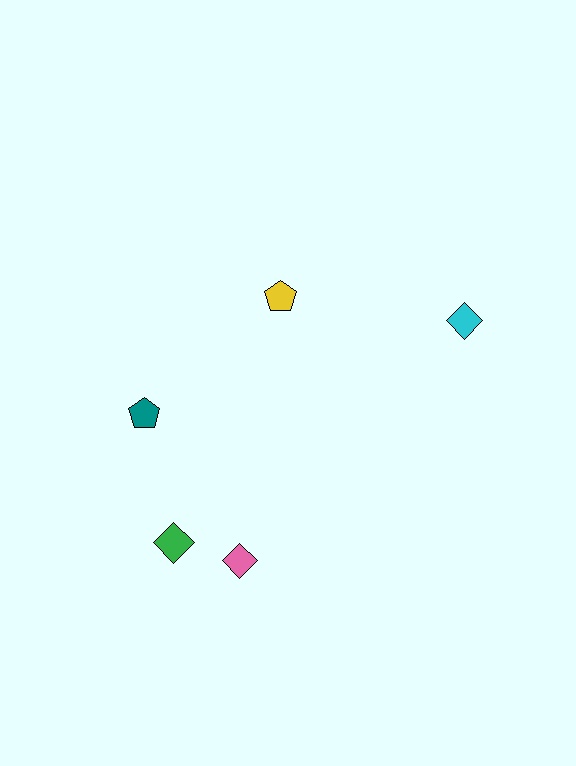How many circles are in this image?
There are no circles.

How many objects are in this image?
There are 5 objects.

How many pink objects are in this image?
There is 1 pink object.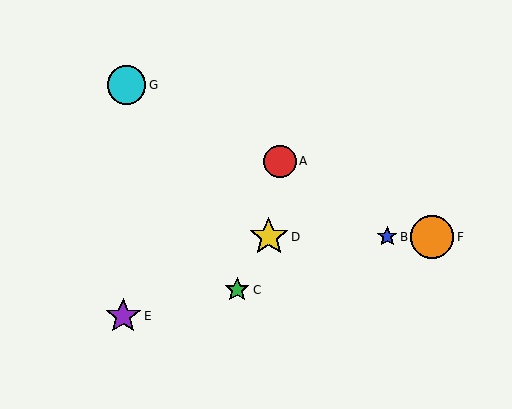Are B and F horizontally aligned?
Yes, both are at y≈237.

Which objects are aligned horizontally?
Objects B, D, F are aligned horizontally.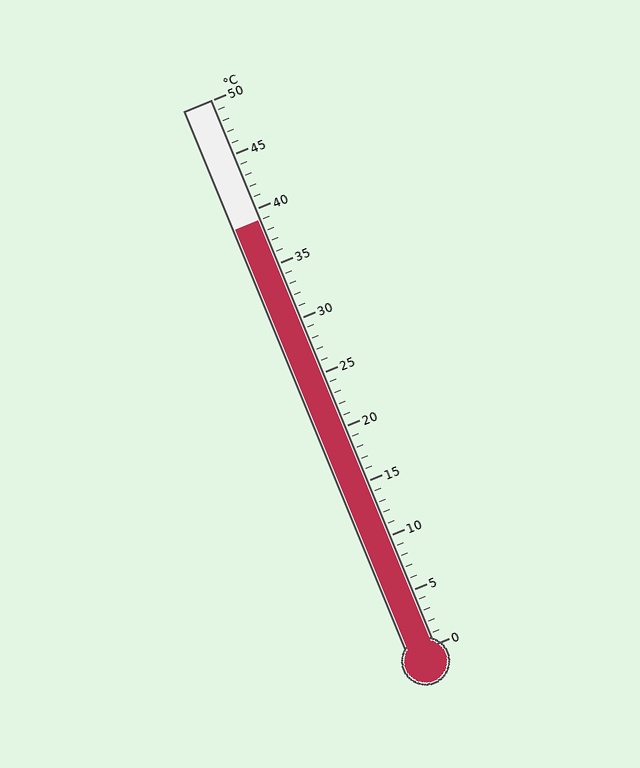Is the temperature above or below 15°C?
The temperature is above 15°C.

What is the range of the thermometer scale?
The thermometer scale ranges from 0°C to 50°C.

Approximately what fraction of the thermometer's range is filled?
The thermometer is filled to approximately 80% of its range.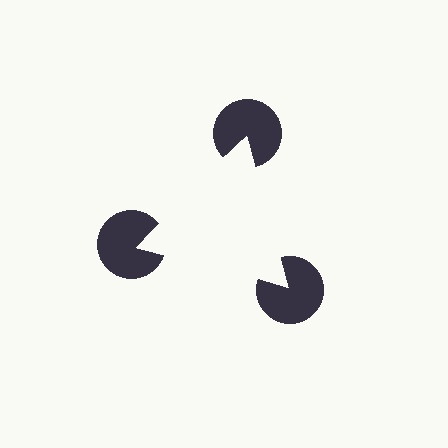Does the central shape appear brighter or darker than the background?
It typically appears slightly brighter than the background, even though no actual brightness change is drawn.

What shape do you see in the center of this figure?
An illusory triangle — its edges are inferred from the aligned wedge cuts in the pac-man discs, not physically drawn.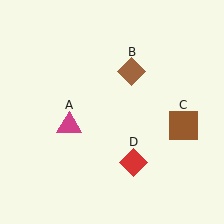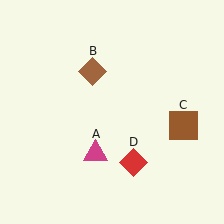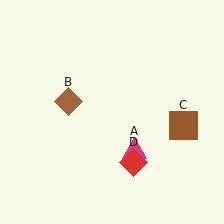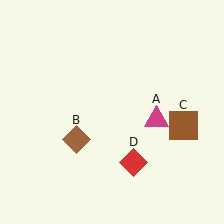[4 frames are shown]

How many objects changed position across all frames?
2 objects changed position: magenta triangle (object A), brown diamond (object B).